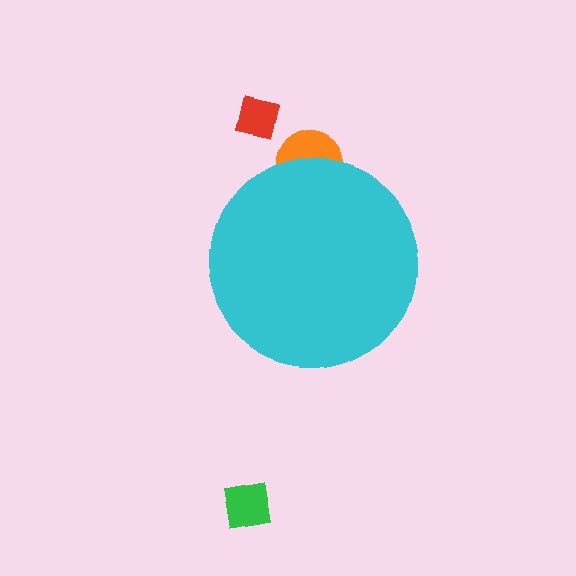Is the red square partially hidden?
No, the red square is fully visible.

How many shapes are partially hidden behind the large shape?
1 shape is partially hidden.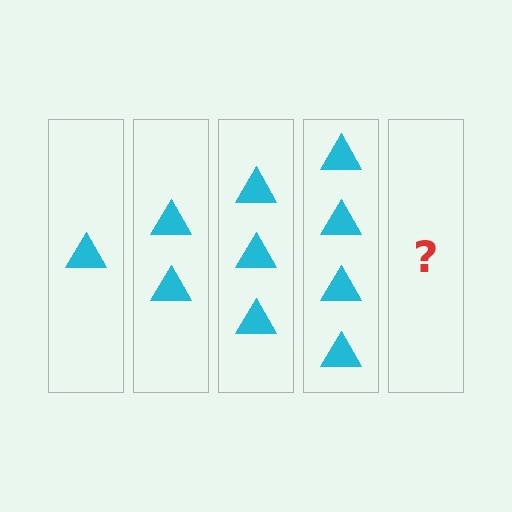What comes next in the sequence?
The next element should be 5 triangles.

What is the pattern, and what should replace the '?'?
The pattern is that each step adds one more triangle. The '?' should be 5 triangles.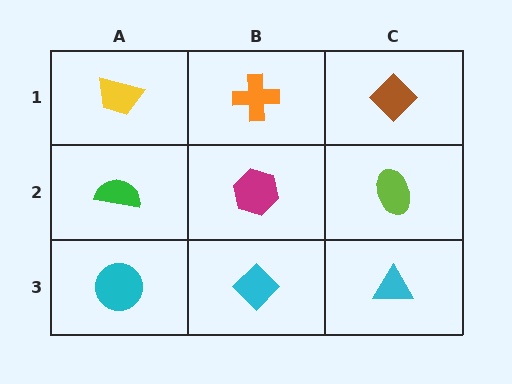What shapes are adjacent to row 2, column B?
An orange cross (row 1, column B), a cyan diamond (row 3, column B), a green semicircle (row 2, column A), a lime ellipse (row 2, column C).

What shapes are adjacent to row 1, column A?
A green semicircle (row 2, column A), an orange cross (row 1, column B).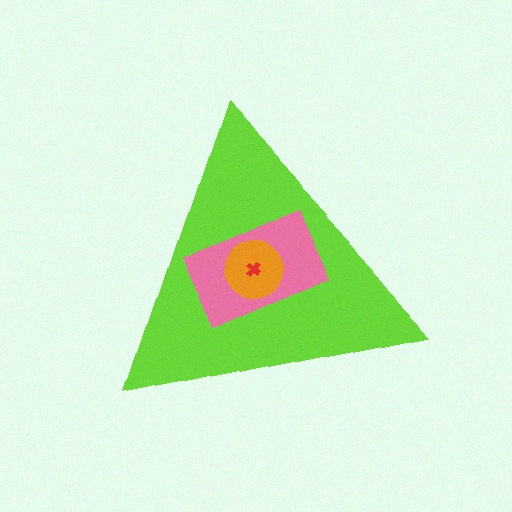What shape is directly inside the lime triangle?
The pink rectangle.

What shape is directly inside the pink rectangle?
The orange circle.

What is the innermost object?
The red cross.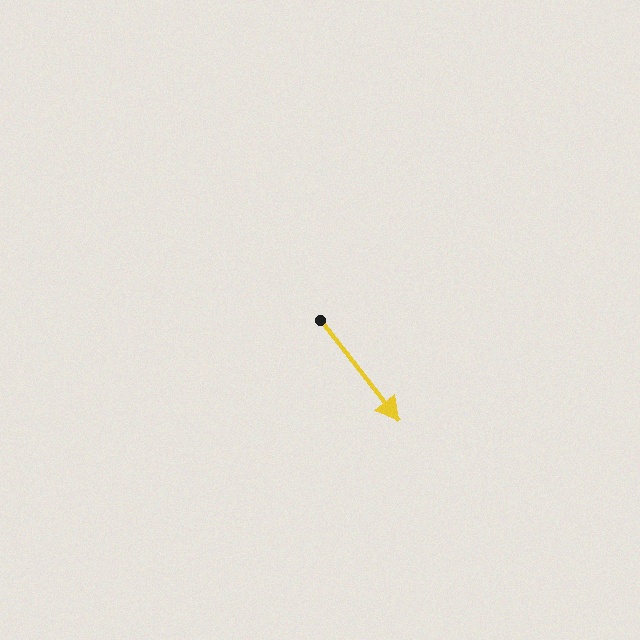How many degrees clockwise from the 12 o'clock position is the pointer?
Approximately 142 degrees.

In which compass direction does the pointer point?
Southeast.